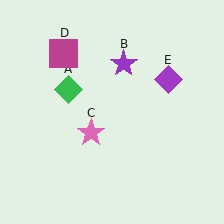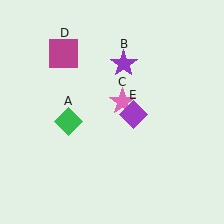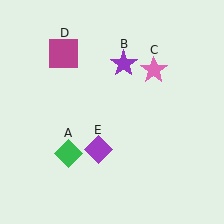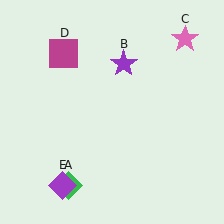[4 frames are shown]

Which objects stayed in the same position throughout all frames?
Purple star (object B) and magenta square (object D) remained stationary.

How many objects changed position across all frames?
3 objects changed position: green diamond (object A), pink star (object C), purple diamond (object E).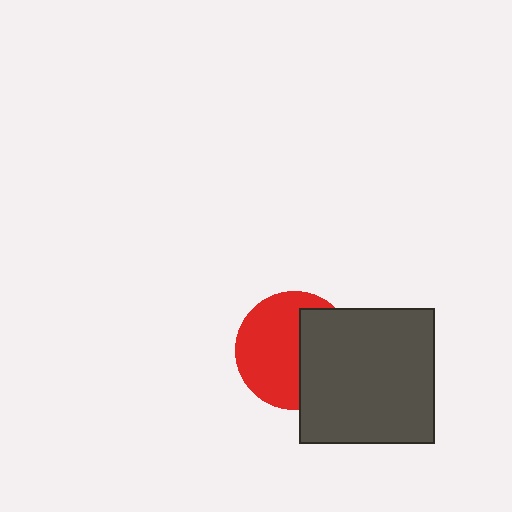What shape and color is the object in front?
The object in front is a dark gray square.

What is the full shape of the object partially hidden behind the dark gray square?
The partially hidden object is a red circle.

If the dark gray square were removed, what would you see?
You would see the complete red circle.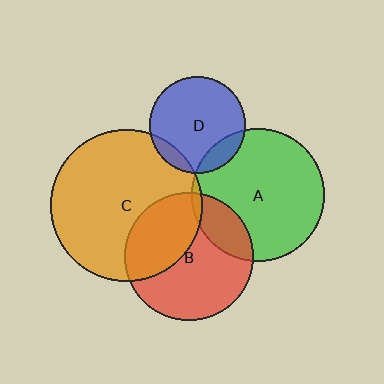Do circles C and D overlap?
Yes.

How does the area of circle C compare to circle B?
Approximately 1.4 times.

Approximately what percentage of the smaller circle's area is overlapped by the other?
Approximately 10%.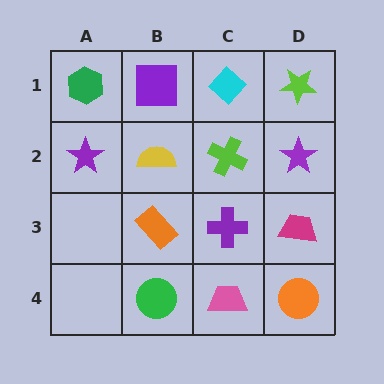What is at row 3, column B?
An orange rectangle.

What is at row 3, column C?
A purple cross.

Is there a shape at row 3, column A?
No, that cell is empty.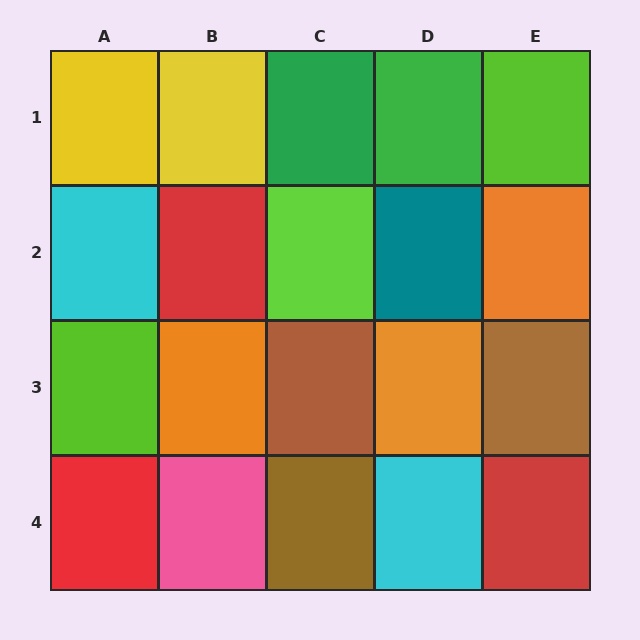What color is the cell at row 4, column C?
Brown.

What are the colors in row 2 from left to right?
Cyan, red, lime, teal, orange.